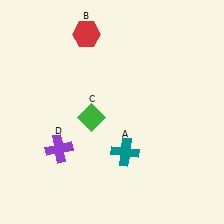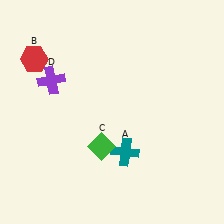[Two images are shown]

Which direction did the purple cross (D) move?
The purple cross (D) moved up.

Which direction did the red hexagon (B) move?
The red hexagon (B) moved left.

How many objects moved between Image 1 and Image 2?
3 objects moved between the two images.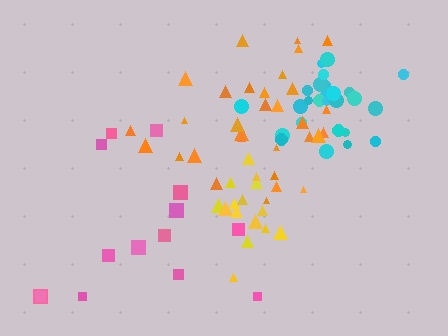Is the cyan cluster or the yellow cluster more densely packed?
Cyan.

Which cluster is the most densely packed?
Cyan.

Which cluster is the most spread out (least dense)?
Pink.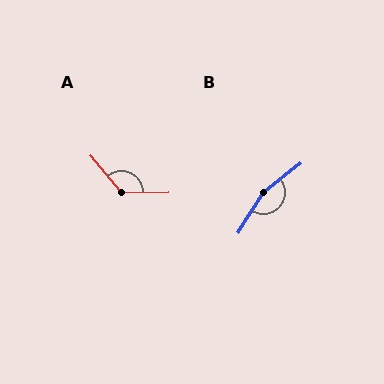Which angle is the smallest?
A, at approximately 130 degrees.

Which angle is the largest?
B, at approximately 160 degrees.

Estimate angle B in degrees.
Approximately 160 degrees.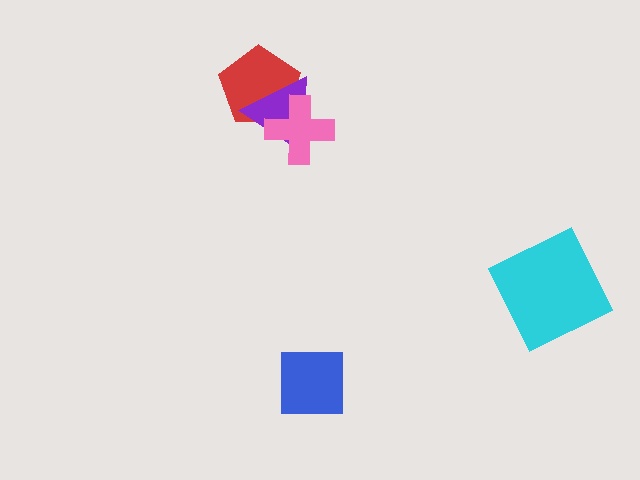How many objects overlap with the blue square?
0 objects overlap with the blue square.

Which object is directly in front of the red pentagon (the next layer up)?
The purple triangle is directly in front of the red pentagon.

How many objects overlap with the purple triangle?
2 objects overlap with the purple triangle.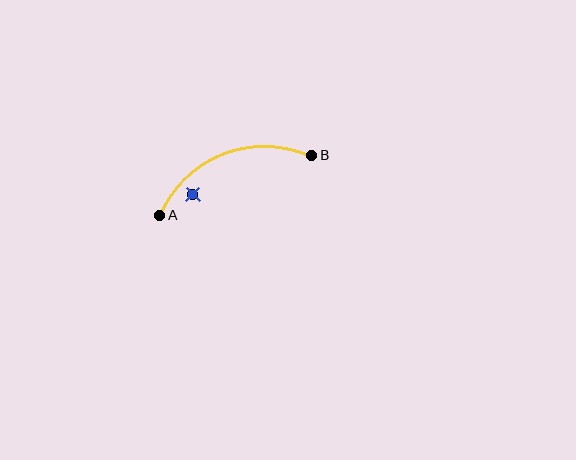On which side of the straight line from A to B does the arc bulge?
The arc bulges above the straight line connecting A and B.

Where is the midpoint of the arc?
The arc midpoint is the point on the curve farthest from the straight line joining A and B. It sits above that line.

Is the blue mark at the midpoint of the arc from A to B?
No — the blue mark does not lie on the arc at all. It sits slightly inside the curve.